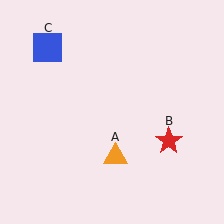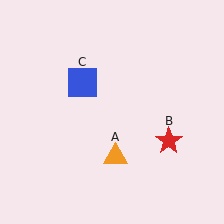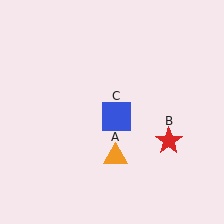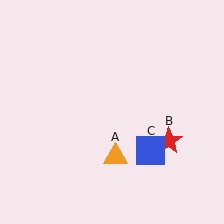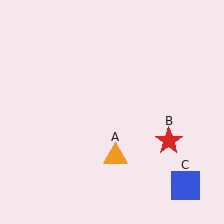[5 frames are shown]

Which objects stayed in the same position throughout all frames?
Orange triangle (object A) and red star (object B) remained stationary.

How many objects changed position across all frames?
1 object changed position: blue square (object C).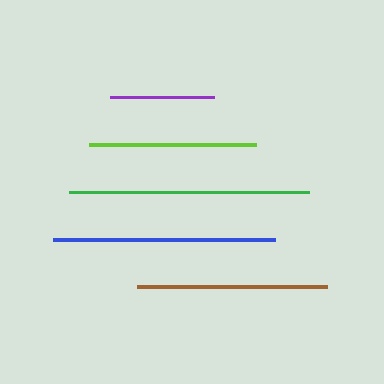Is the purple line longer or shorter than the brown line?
The brown line is longer than the purple line.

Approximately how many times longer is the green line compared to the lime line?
The green line is approximately 1.4 times the length of the lime line.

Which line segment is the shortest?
The purple line is the shortest at approximately 103 pixels.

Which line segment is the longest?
The green line is the longest at approximately 240 pixels.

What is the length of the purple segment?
The purple segment is approximately 103 pixels long.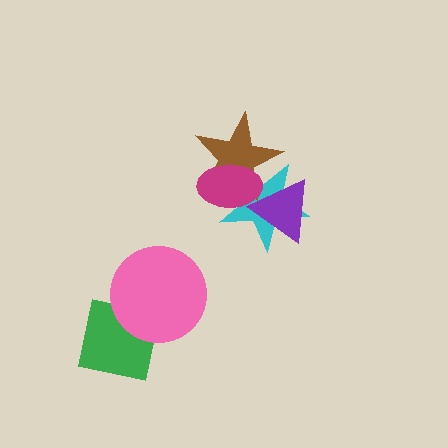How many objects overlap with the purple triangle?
3 objects overlap with the purple triangle.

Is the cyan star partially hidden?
Yes, it is partially covered by another shape.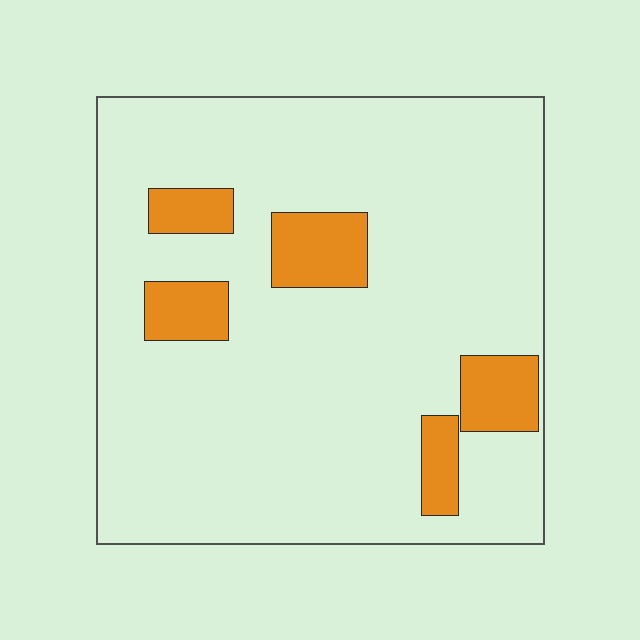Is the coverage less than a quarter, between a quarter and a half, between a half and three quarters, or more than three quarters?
Less than a quarter.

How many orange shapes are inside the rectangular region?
5.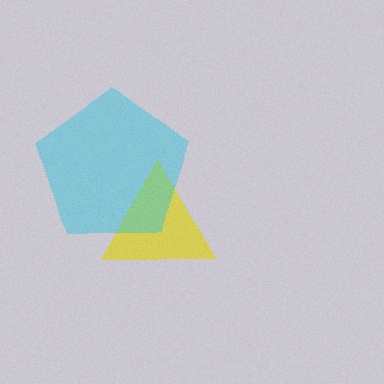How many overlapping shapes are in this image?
There are 2 overlapping shapes in the image.